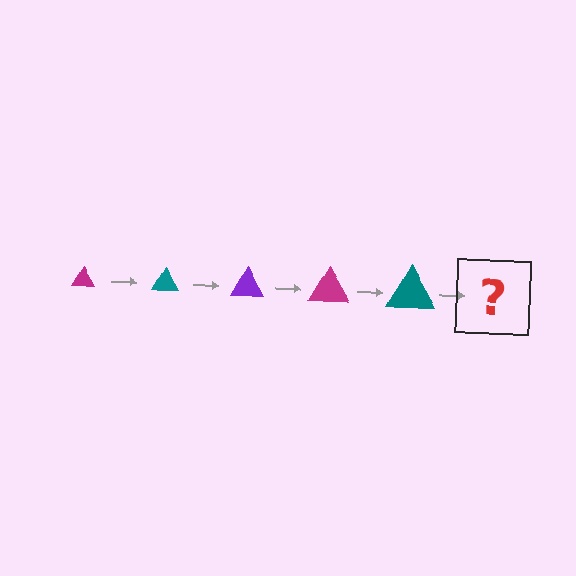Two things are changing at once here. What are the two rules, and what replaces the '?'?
The two rules are that the triangle grows larger each step and the color cycles through magenta, teal, and purple. The '?' should be a purple triangle, larger than the previous one.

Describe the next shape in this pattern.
It should be a purple triangle, larger than the previous one.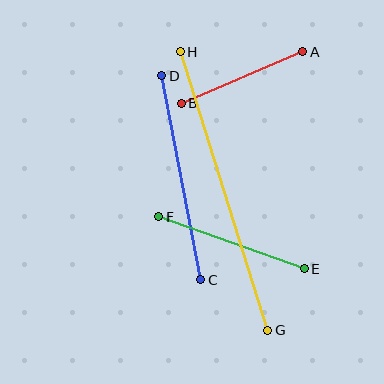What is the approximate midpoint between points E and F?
The midpoint is at approximately (231, 243) pixels.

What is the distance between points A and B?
The distance is approximately 132 pixels.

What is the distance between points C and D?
The distance is approximately 207 pixels.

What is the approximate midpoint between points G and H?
The midpoint is at approximately (224, 191) pixels.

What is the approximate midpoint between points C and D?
The midpoint is at approximately (181, 178) pixels.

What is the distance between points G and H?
The distance is approximately 292 pixels.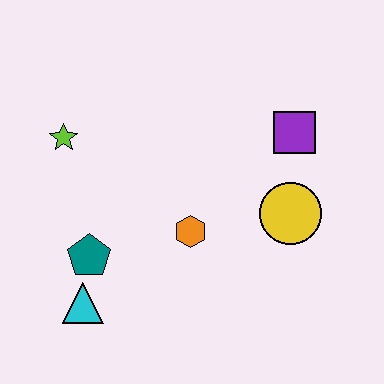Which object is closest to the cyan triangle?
The teal pentagon is closest to the cyan triangle.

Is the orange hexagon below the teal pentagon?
No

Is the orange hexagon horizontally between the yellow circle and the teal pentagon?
Yes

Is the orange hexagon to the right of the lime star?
Yes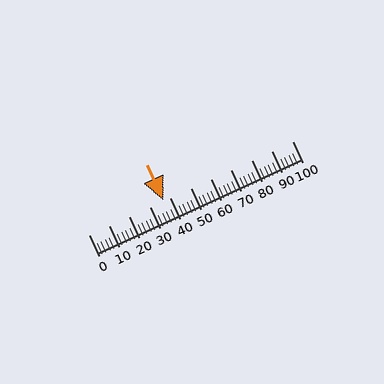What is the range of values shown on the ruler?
The ruler shows values from 0 to 100.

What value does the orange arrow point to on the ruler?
The orange arrow points to approximately 37.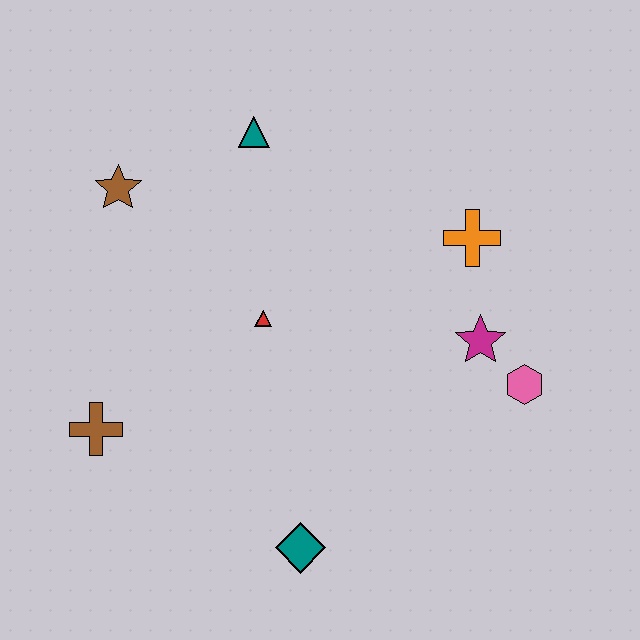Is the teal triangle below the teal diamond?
No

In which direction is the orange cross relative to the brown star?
The orange cross is to the right of the brown star.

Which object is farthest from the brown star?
The pink hexagon is farthest from the brown star.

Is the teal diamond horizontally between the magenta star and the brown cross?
Yes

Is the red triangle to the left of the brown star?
No